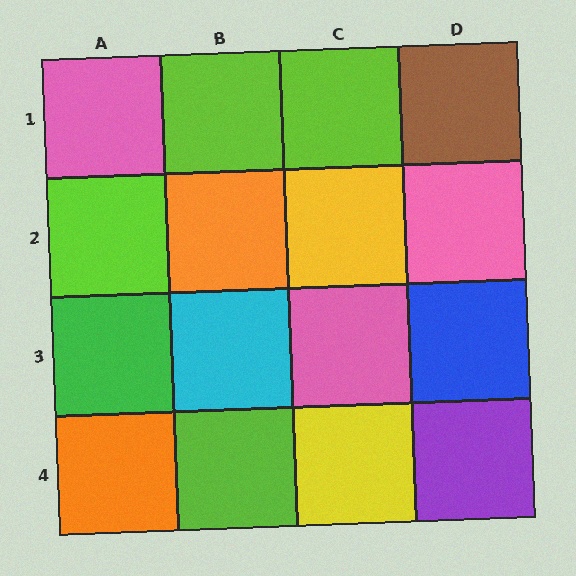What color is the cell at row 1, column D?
Brown.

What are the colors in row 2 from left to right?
Lime, orange, yellow, pink.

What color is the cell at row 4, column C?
Yellow.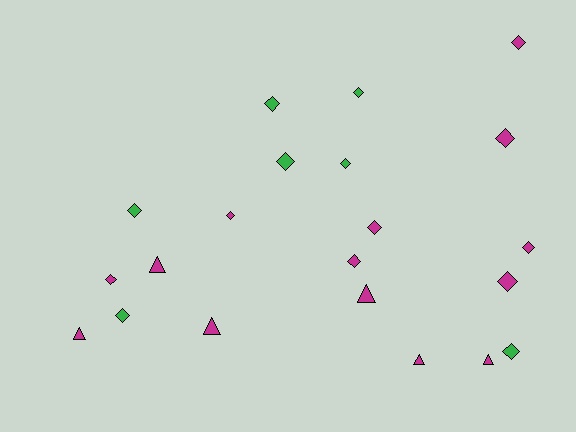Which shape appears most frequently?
Diamond, with 15 objects.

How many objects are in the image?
There are 21 objects.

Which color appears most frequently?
Magenta, with 14 objects.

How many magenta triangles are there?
There are 6 magenta triangles.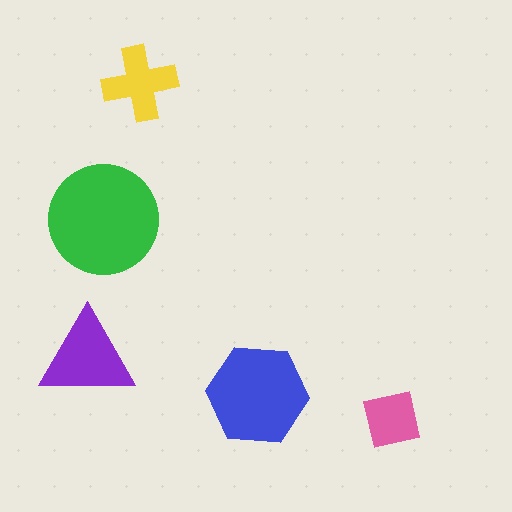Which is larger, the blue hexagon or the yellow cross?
The blue hexagon.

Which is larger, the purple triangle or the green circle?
The green circle.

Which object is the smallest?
The pink square.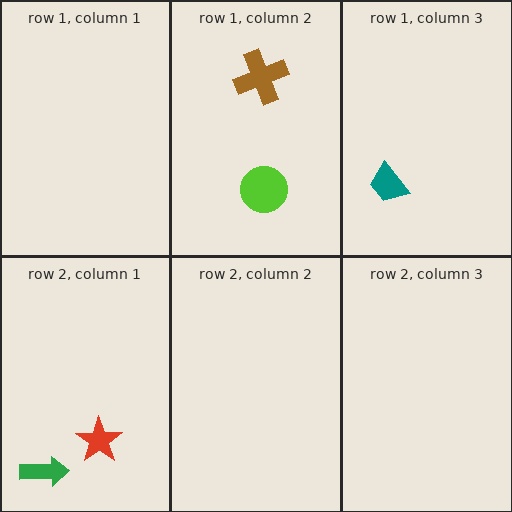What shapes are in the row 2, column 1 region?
The red star, the green arrow.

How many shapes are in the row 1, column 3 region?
1.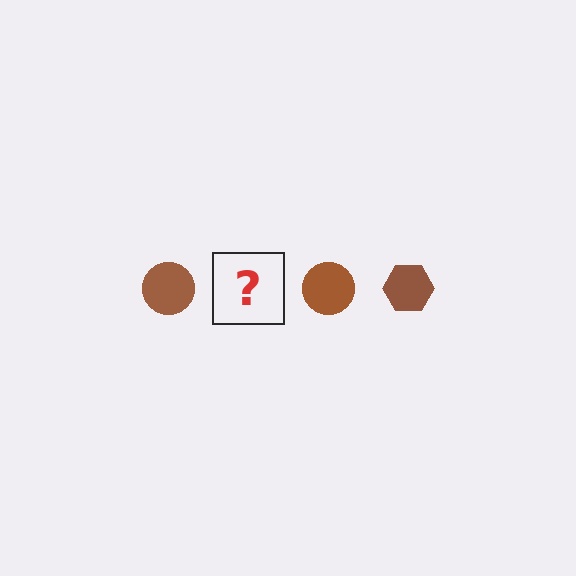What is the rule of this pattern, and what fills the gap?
The rule is that the pattern cycles through circle, hexagon shapes in brown. The gap should be filled with a brown hexagon.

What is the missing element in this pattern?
The missing element is a brown hexagon.